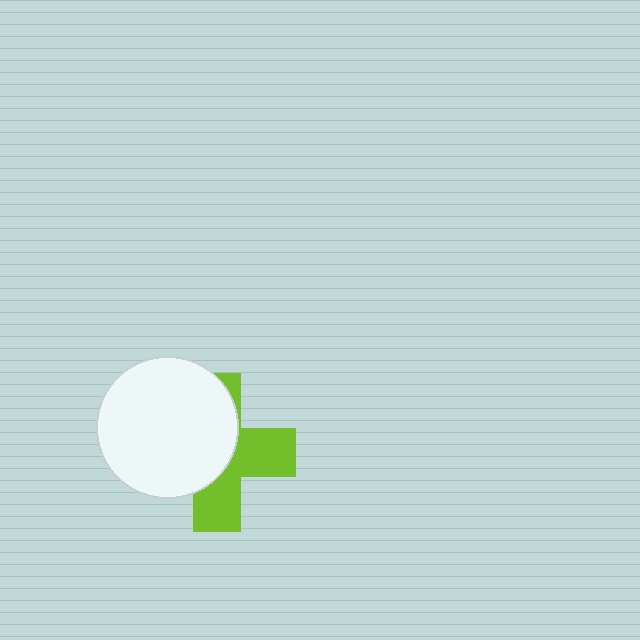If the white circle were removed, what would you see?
You would see the complete lime cross.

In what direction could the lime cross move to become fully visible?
The lime cross could move right. That would shift it out from behind the white circle entirely.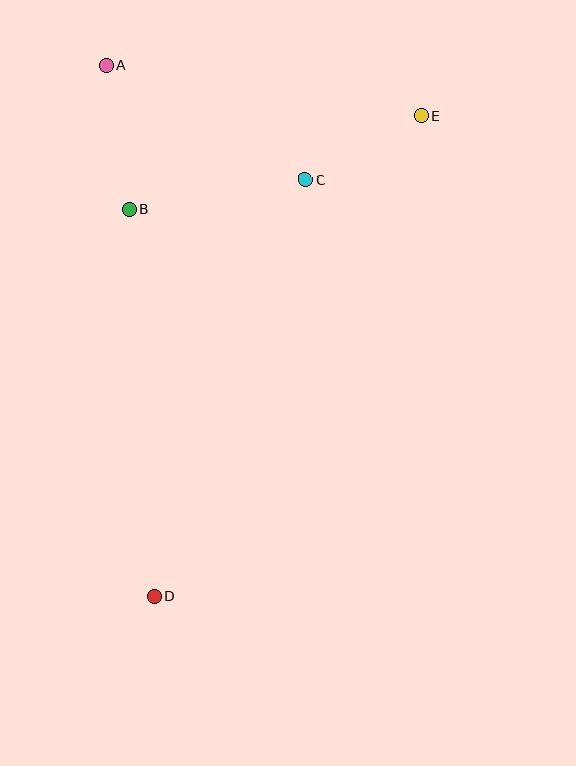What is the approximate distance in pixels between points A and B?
The distance between A and B is approximately 145 pixels.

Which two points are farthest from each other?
Points D and E are farthest from each other.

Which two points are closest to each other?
Points C and E are closest to each other.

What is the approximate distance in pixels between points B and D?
The distance between B and D is approximately 388 pixels.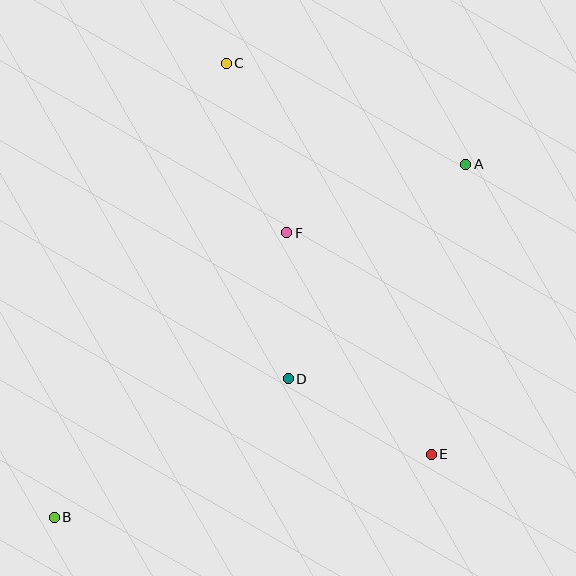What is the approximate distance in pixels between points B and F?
The distance between B and F is approximately 367 pixels.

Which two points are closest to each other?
Points D and F are closest to each other.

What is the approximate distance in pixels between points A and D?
The distance between A and D is approximately 278 pixels.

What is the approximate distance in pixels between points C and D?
The distance between C and D is approximately 321 pixels.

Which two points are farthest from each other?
Points A and B are farthest from each other.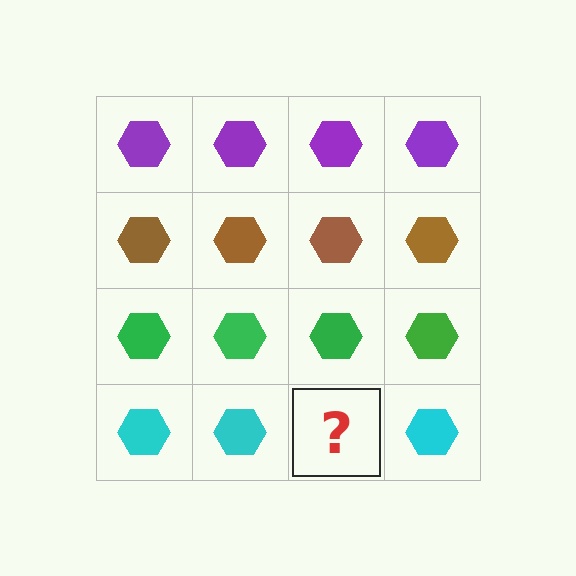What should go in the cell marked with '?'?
The missing cell should contain a cyan hexagon.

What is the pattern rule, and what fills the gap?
The rule is that each row has a consistent color. The gap should be filled with a cyan hexagon.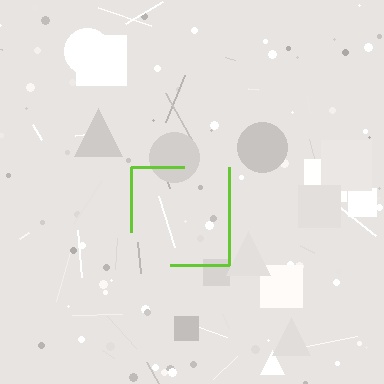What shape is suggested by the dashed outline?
The dashed outline suggests a square.